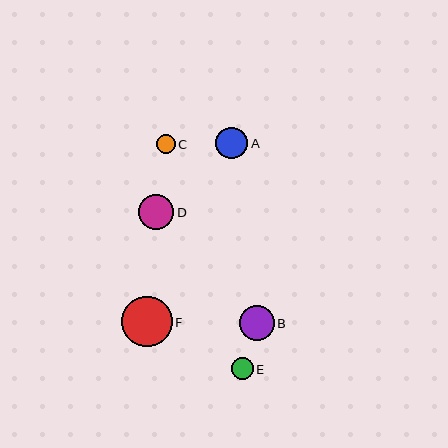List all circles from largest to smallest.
From largest to smallest: F, D, B, A, E, C.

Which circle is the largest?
Circle F is the largest with a size of approximately 50 pixels.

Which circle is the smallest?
Circle C is the smallest with a size of approximately 19 pixels.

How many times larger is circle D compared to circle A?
Circle D is approximately 1.1 times the size of circle A.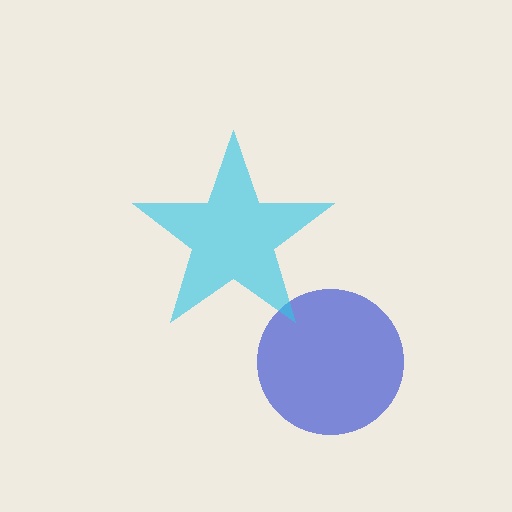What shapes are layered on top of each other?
The layered shapes are: a blue circle, a cyan star.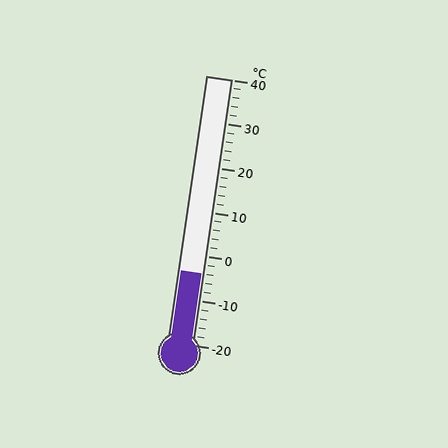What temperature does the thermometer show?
The thermometer shows approximately -4°C.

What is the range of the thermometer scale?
The thermometer scale ranges from -20°C to 40°C.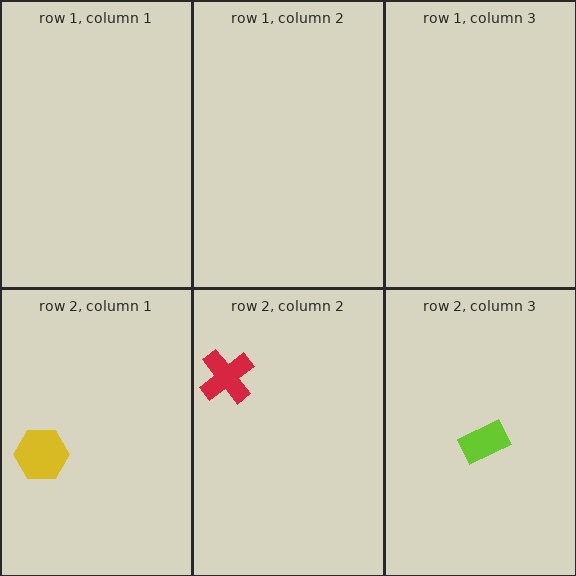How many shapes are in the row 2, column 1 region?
1.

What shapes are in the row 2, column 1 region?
The yellow hexagon.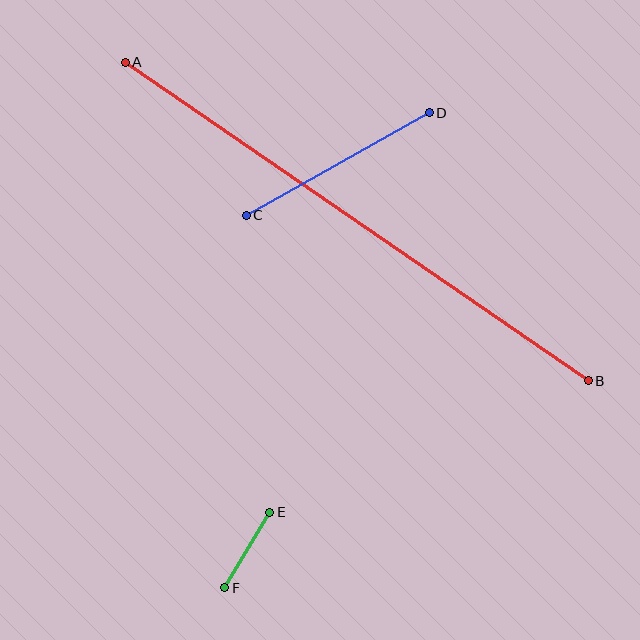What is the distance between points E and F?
The distance is approximately 88 pixels.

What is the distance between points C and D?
The distance is approximately 210 pixels.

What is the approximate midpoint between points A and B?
The midpoint is at approximately (357, 222) pixels.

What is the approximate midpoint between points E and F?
The midpoint is at approximately (247, 550) pixels.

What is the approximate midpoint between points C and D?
The midpoint is at approximately (338, 164) pixels.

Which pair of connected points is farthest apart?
Points A and B are farthest apart.